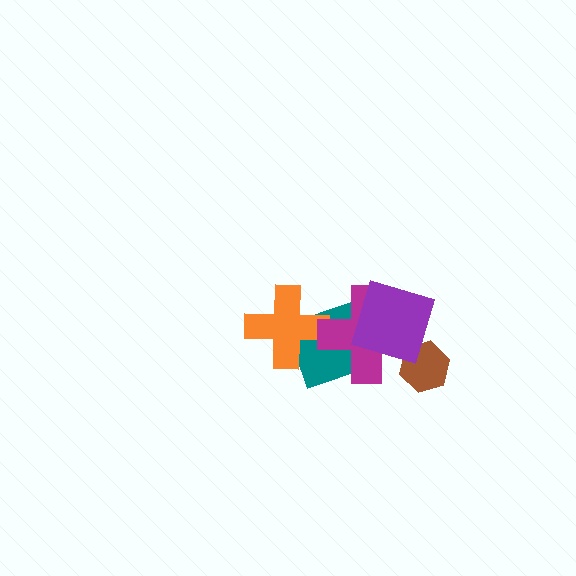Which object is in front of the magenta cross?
The purple square is in front of the magenta cross.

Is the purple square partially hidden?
No, no other shape covers it.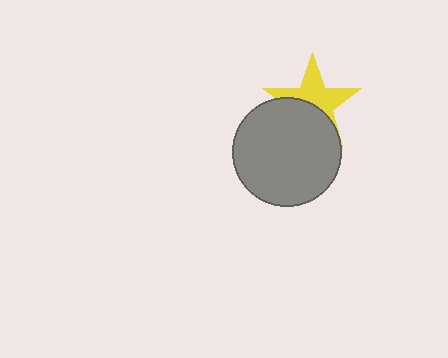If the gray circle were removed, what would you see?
You would see the complete yellow star.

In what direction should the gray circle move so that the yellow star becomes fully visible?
The gray circle should move down. That is the shortest direction to clear the overlap and leave the yellow star fully visible.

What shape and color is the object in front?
The object in front is a gray circle.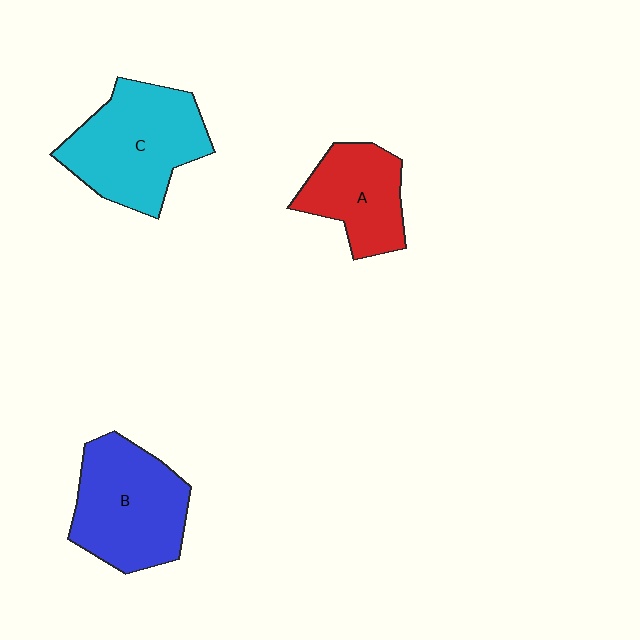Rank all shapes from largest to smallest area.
From largest to smallest: C (cyan), B (blue), A (red).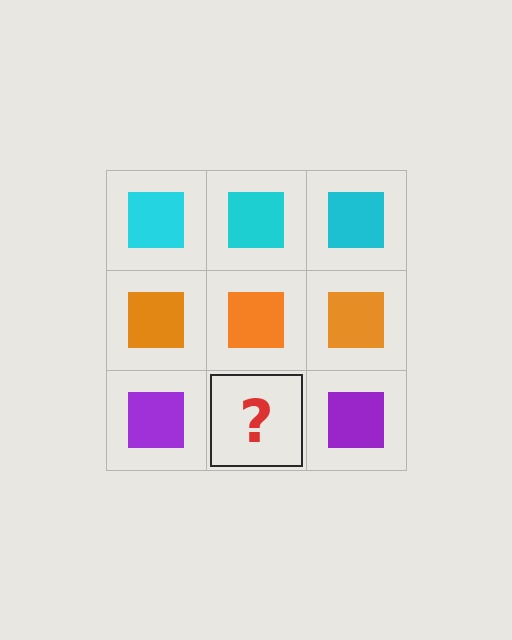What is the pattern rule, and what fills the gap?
The rule is that each row has a consistent color. The gap should be filled with a purple square.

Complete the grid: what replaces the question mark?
The question mark should be replaced with a purple square.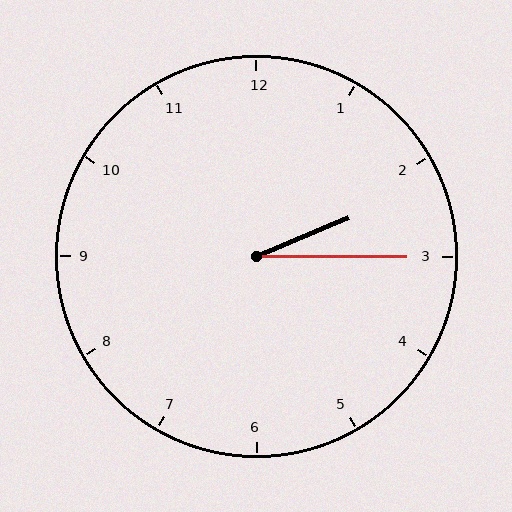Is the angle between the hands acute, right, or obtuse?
It is acute.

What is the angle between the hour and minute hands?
Approximately 22 degrees.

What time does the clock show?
2:15.